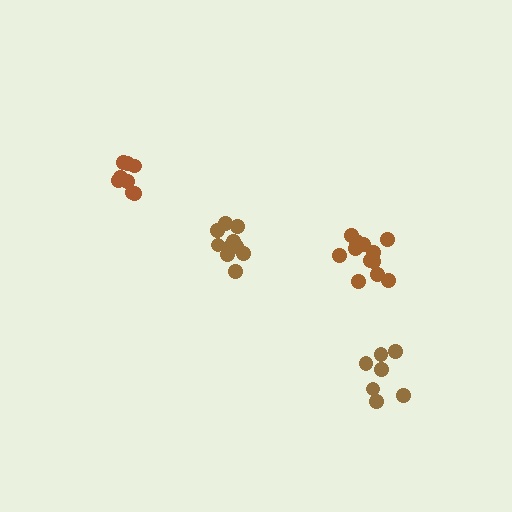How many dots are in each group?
Group 1: 7 dots, Group 2: 8 dots, Group 3: 10 dots, Group 4: 12 dots (37 total).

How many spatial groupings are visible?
There are 4 spatial groupings.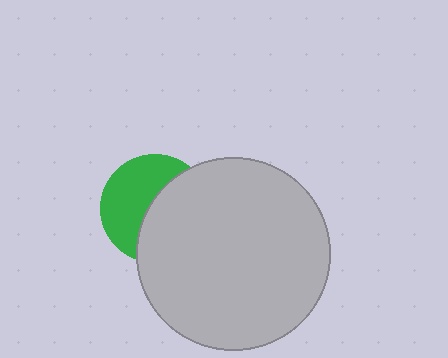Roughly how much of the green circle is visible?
About half of it is visible (roughly 48%).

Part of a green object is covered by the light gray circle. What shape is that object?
It is a circle.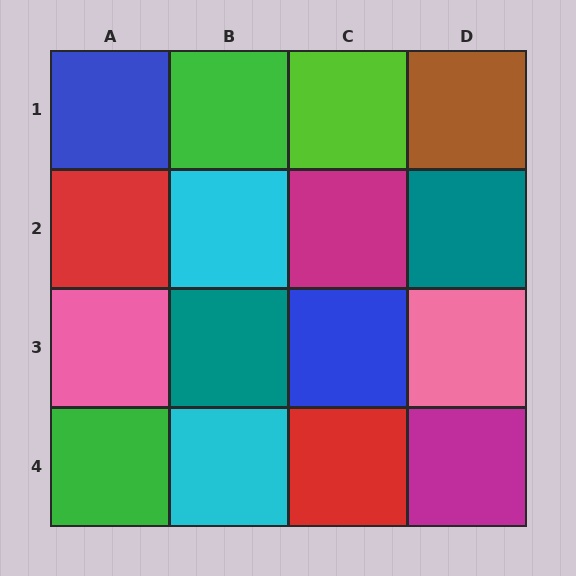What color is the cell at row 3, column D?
Pink.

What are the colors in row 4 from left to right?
Green, cyan, red, magenta.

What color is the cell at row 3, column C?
Blue.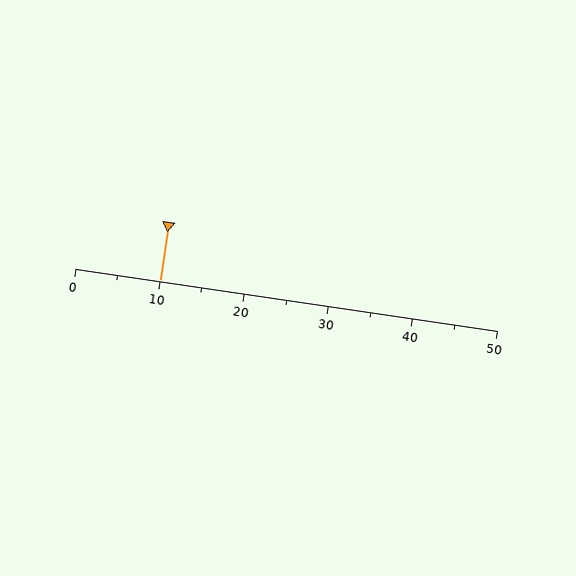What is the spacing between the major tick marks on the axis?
The major ticks are spaced 10 apart.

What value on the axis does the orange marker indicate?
The marker indicates approximately 10.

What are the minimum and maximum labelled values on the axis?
The axis runs from 0 to 50.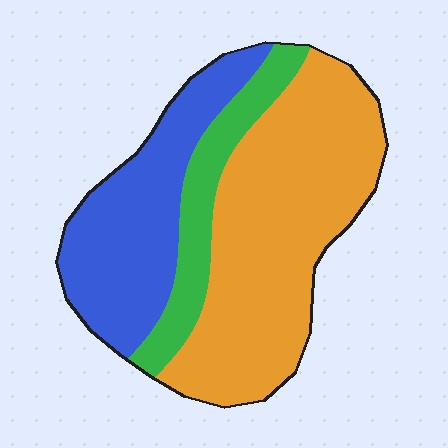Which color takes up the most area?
Orange, at roughly 55%.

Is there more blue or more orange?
Orange.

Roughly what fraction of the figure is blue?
Blue takes up about one third (1/3) of the figure.